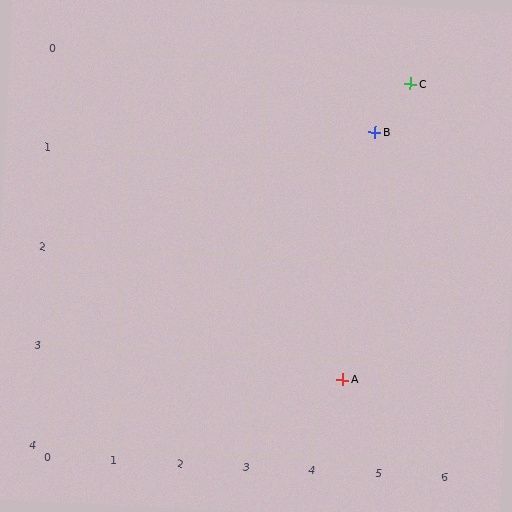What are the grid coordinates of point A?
Point A is at approximately (4.4, 3.2).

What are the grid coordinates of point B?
Point B is at approximately (4.7, 0.7).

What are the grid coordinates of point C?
Point C is at approximately (5.2, 0.2).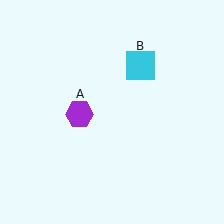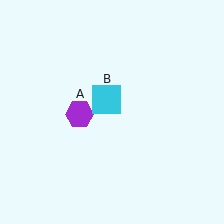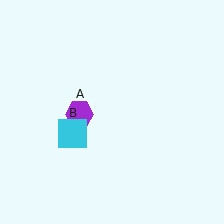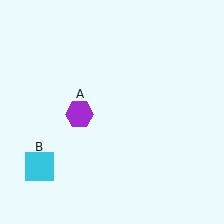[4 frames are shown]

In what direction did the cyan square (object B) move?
The cyan square (object B) moved down and to the left.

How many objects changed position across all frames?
1 object changed position: cyan square (object B).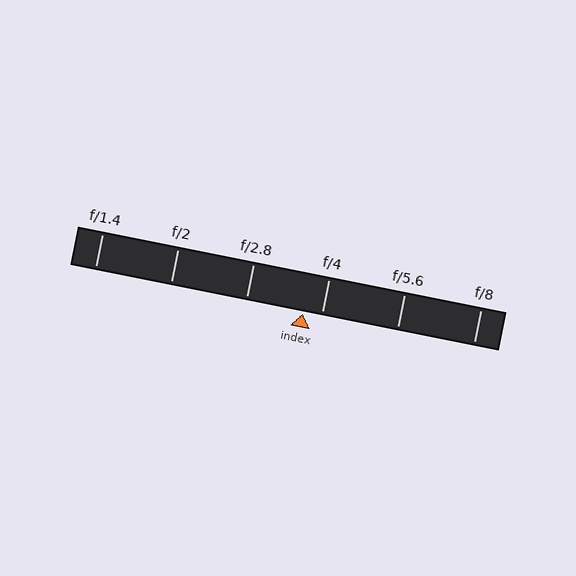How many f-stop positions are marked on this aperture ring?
There are 6 f-stop positions marked.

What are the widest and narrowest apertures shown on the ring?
The widest aperture shown is f/1.4 and the narrowest is f/8.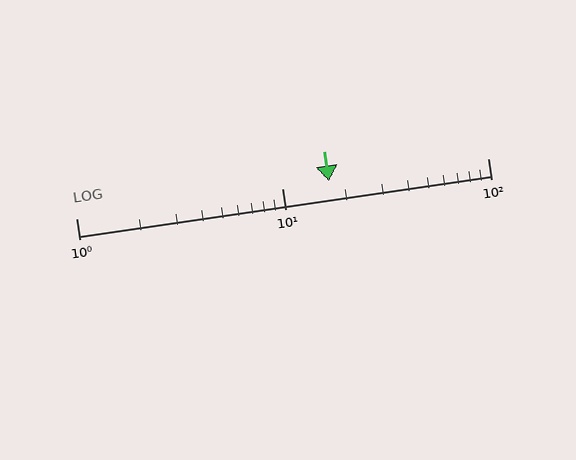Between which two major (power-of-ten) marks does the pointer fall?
The pointer is between 10 and 100.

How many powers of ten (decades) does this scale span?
The scale spans 2 decades, from 1 to 100.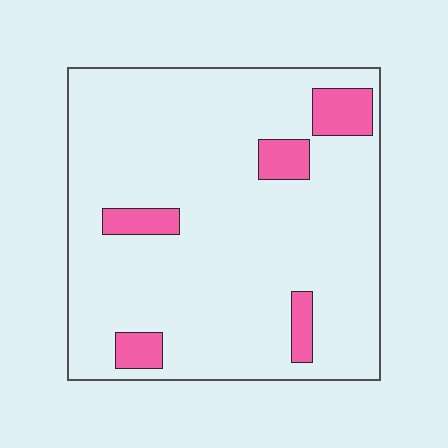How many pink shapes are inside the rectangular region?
5.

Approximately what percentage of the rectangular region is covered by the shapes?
Approximately 10%.